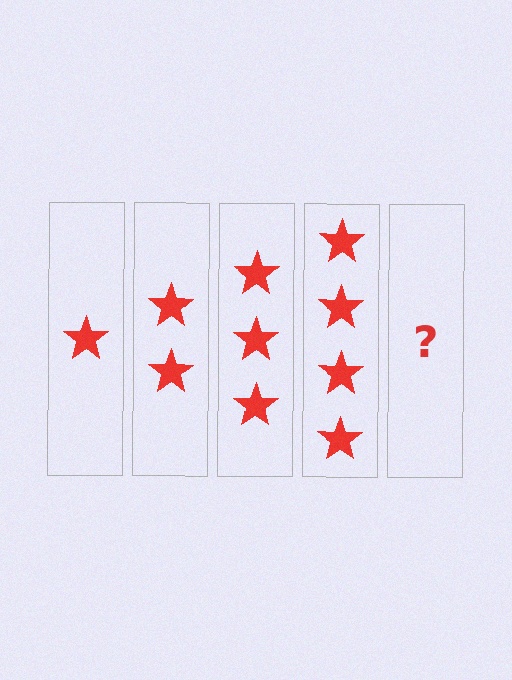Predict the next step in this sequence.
The next step is 5 stars.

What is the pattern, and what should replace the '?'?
The pattern is that each step adds one more star. The '?' should be 5 stars.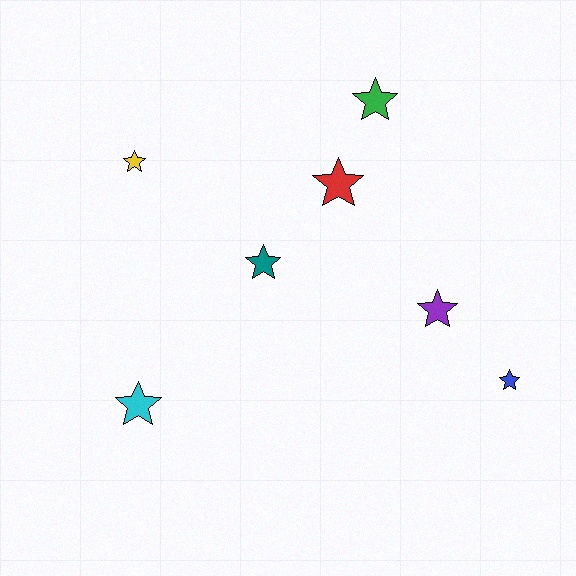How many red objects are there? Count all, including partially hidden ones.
There is 1 red object.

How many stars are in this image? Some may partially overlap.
There are 7 stars.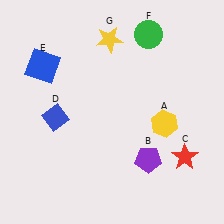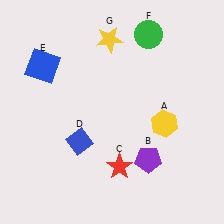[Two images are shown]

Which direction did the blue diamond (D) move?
The blue diamond (D) moved down.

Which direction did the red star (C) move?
The red star (C) moved left.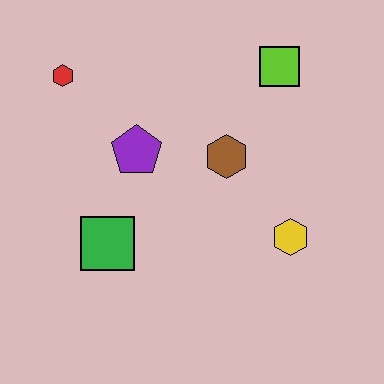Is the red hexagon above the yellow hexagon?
Yes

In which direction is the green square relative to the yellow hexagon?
The green square is to the left of the yellow hexagon.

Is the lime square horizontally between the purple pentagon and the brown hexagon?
No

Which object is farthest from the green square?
The lime square is farthest from the green square.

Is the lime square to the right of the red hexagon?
Yes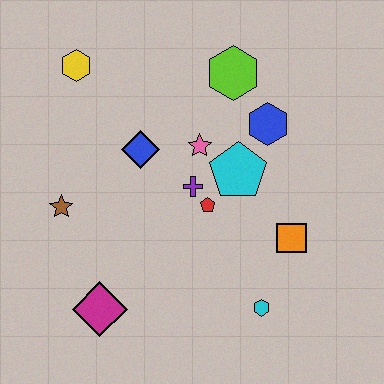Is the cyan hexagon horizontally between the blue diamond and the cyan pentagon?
No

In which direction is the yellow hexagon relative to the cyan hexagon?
The yellow hexagon is above the cyan hexagon.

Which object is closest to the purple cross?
The red pentagon is closest to the purple cross.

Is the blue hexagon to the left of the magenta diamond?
No